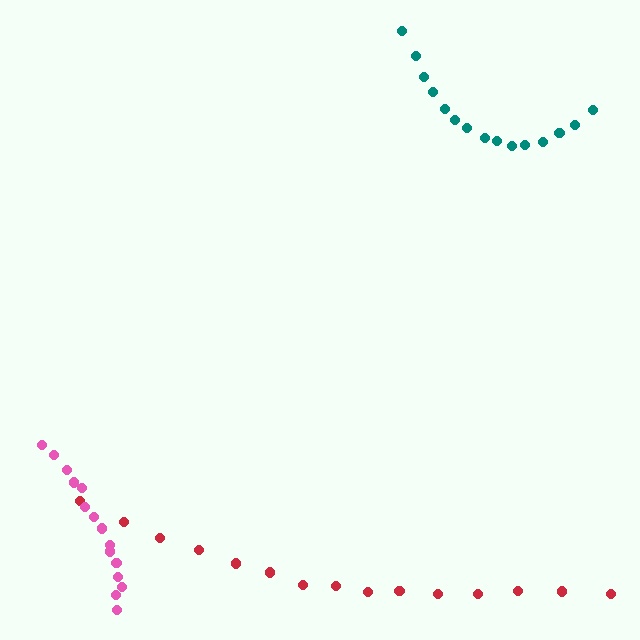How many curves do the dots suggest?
There are 3 distinct paths.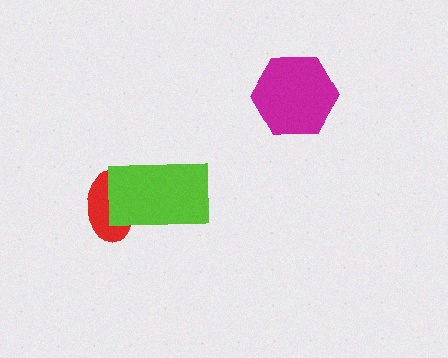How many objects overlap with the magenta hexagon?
0 objects overlap with the magenta hexagon.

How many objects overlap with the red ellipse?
1 object overlaps with the red ellipse.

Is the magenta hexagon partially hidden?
No, no other shape covers it.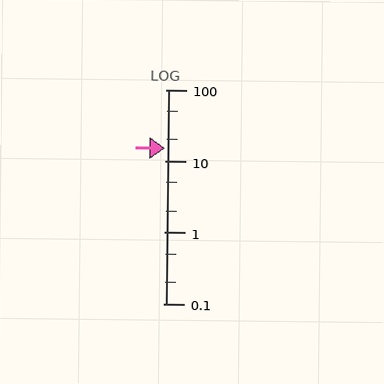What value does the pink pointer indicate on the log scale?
The pointer indicates approximately 15.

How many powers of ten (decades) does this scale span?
The scale spans 3 decades, from 0.1 to 100.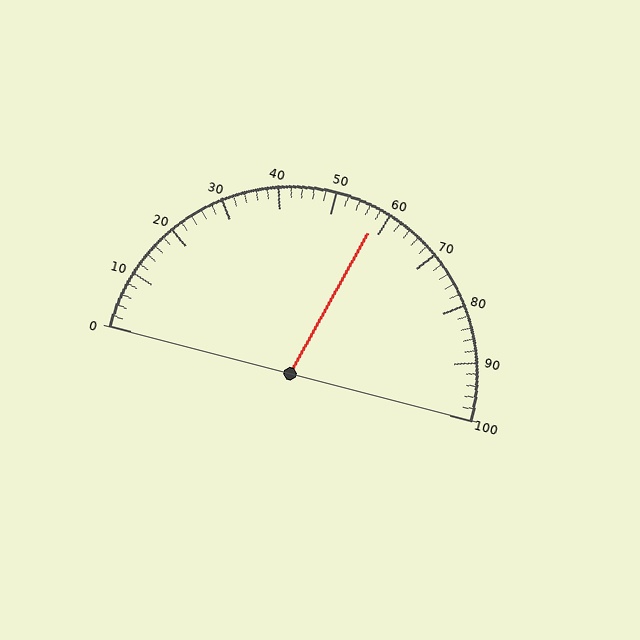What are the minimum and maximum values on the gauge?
The gauge ranges from 0 to 100.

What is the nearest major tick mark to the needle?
The nearest major tick mark is 60.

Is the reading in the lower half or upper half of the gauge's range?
The reading is in the upper half of the range (0 to 100).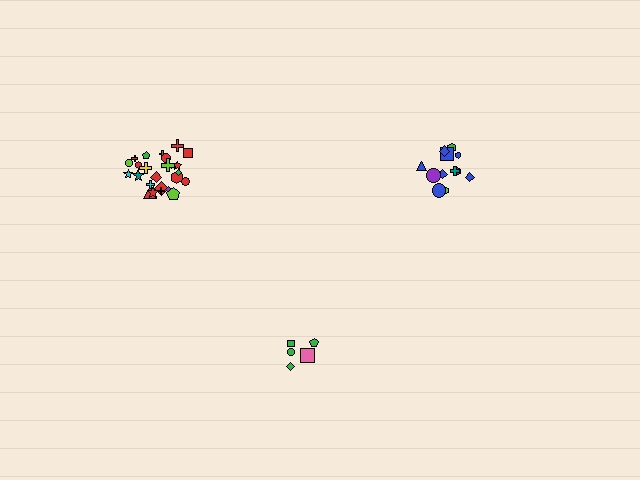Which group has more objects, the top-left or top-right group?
The top-left group.